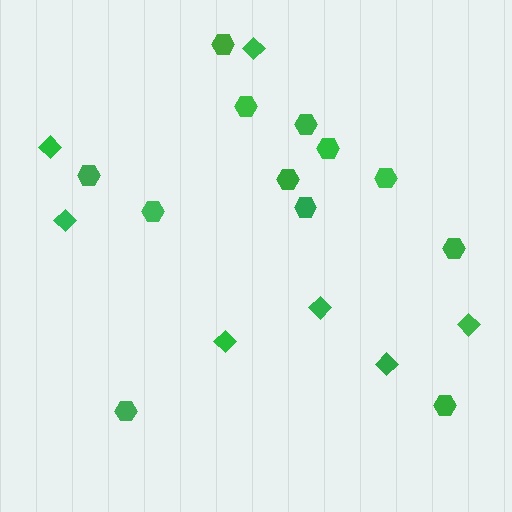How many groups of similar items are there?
There are 2 groups: one group of hexagons (12) and one group of diamonds (7).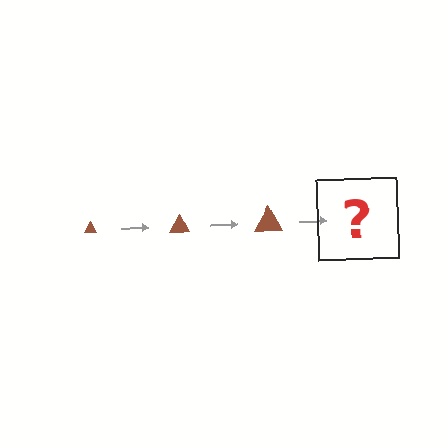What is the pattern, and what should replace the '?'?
The pattern is that the triangle gets progressively larger each step. The '?' should be a brown triangle, larger than the previous one.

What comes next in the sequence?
The next element should be a brown triangle, larger than the previous one.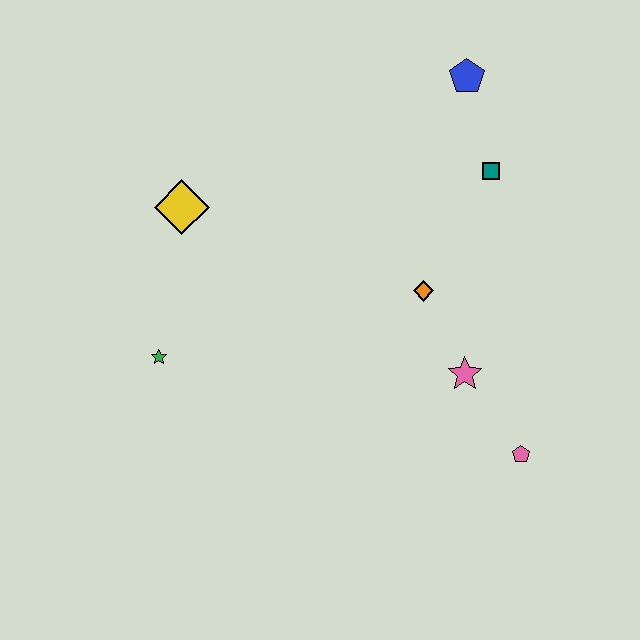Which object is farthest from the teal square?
The green star is farthest from the teal square.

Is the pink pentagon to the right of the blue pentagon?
Yes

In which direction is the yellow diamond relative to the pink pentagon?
The yellow diamond is to the left of the pink pentagon.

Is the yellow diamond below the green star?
No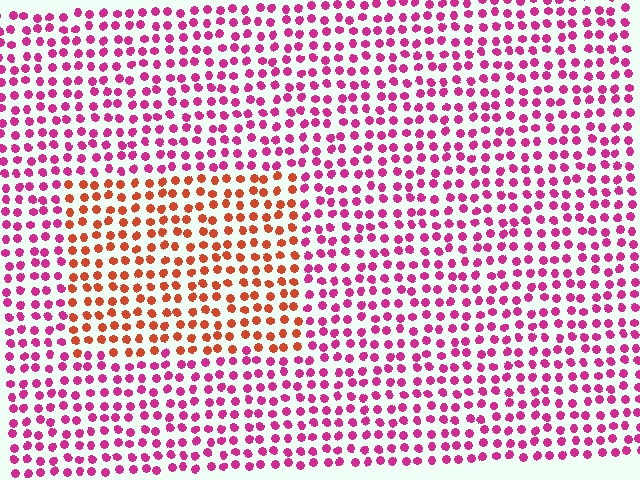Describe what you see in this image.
The image is filled with small magenta elements in a uniform arrangement. A rectangle-shaped region is visible where the elements are tinted to a slightly different hue, forming a subtle color boundary.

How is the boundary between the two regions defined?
The boundary is defined purely by a slight shift in hue (about 47 degrees). Spacing, size, and orientation are identical on both sides.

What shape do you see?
I see a rectangle.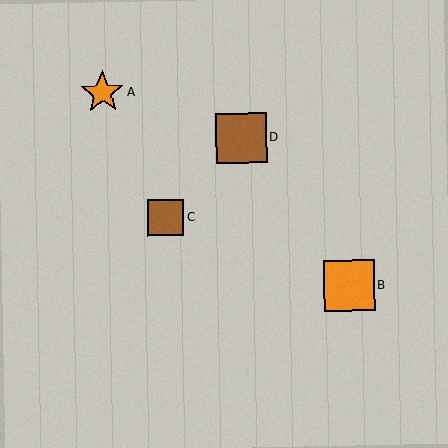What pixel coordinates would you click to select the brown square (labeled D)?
Click at (241, 138) to select the brown square D.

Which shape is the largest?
The orange square (labeled B) is the largest.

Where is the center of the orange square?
The center of the orange square is at (349, 285).